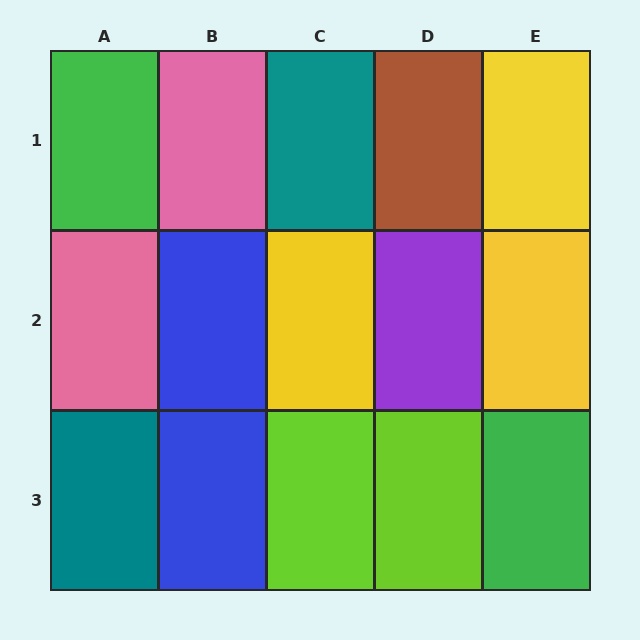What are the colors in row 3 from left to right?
Teal, blue, lime, lime, green.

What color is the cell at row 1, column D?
Brown.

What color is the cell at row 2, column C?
Yellow.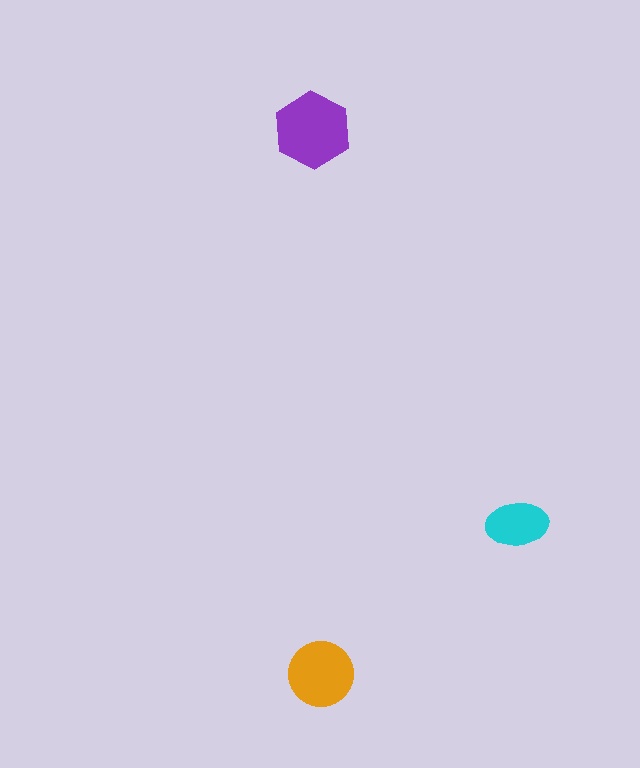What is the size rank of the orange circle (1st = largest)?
2nd.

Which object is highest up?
The purple hexagon is topmost.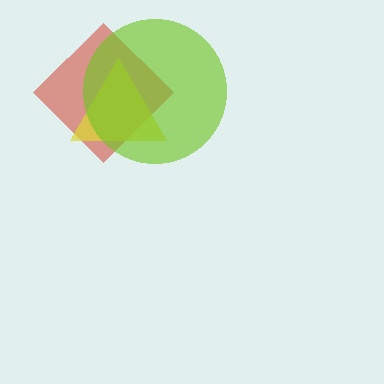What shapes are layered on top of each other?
The layered shapes are: a red diamond, a yellow triangle, a lime circle.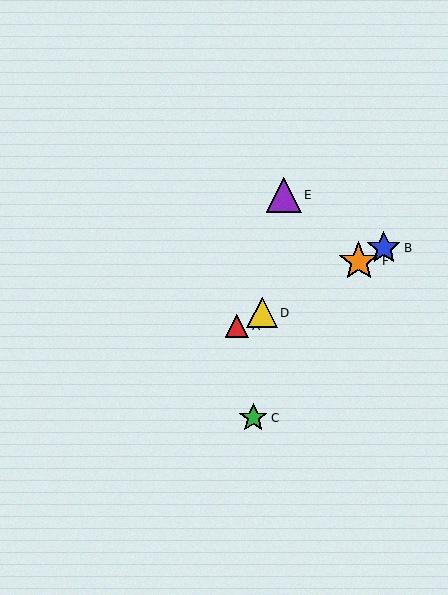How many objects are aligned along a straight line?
4 objects (A, B, D, F) are aligned along a straight line.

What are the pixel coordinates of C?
Object C is at (253, 418).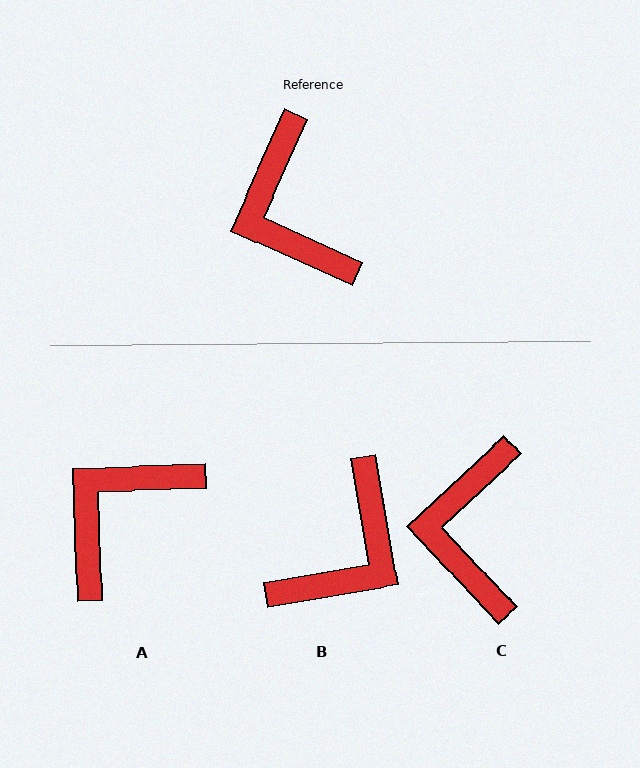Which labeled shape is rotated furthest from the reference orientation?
B, about 124 degrees away.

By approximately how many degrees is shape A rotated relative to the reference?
Approximately 64 degrees clockwise.